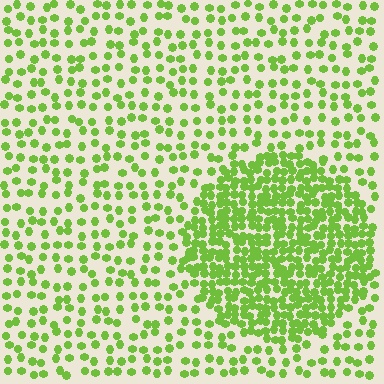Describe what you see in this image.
The image contains small lime elements arranged at two different densities. A circle-shaped region is visible where the elements are more densely packed than the surrounding area.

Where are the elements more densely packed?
The elements are more densely packed inside the circle boundary.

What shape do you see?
I see a circle.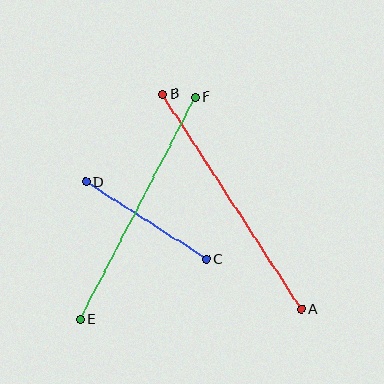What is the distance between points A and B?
The distance is approximately 256 pixels.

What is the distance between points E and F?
The distance is approximately 251 pixels.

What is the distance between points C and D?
The distance is approximately 143 pixels.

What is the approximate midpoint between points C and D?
The midpoint is at approximately (146, 220) pixels.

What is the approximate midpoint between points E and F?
The midpoint is at approximately (138, 208) pixels.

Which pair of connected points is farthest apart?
Points A and B are farthest apart.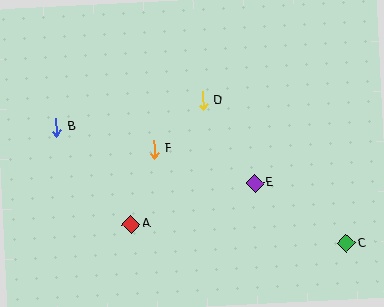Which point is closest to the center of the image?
Point F at (154, 149) is closest to the center.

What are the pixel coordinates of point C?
Point C is at (346, 243).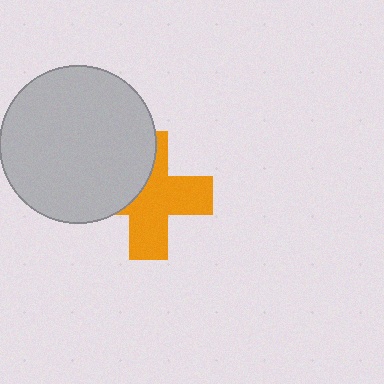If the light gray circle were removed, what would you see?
You would see the complete orange cross.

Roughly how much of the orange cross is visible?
About half of it is visible (roughly 62%).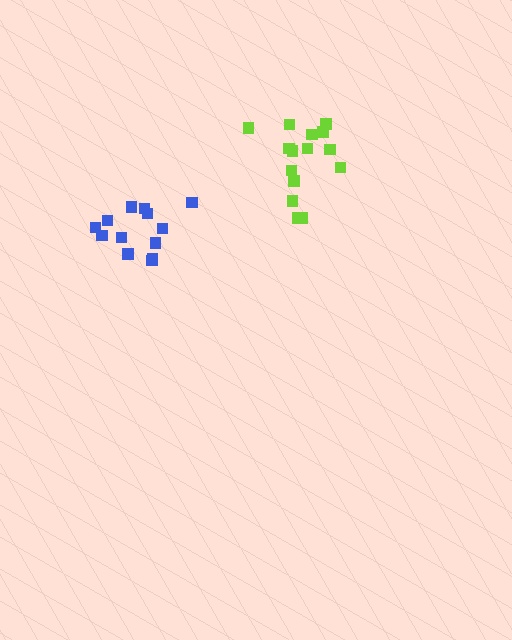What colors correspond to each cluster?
The clusters are colored: blue, lime.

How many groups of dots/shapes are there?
There are 2 groups.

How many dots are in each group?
Group 1: 13 dots, Group 2: 15 dots (28 total).